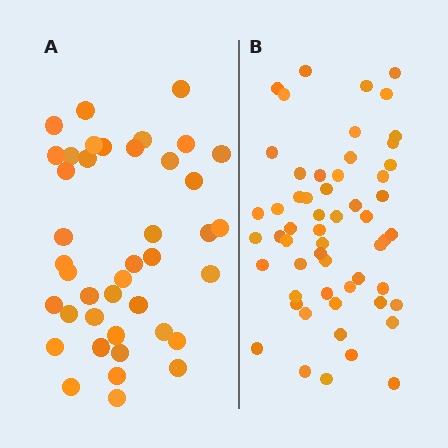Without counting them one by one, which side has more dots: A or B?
Region B (the right region) has more dots.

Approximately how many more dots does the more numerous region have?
Region B has approximately 15 more dots than region A.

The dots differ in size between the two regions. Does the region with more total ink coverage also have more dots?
No. Region A has more total ink coverage because its dots are larger, but region B actually contains more individual dots. Total area can be misleading — the number of items is what matters here.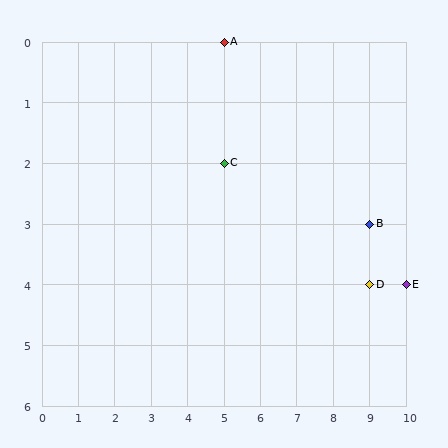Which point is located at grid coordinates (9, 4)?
Point D is at (9, 4).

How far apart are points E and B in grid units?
Points E and B are 1 column and 1 row apart (about 1.4 grid units diagonally).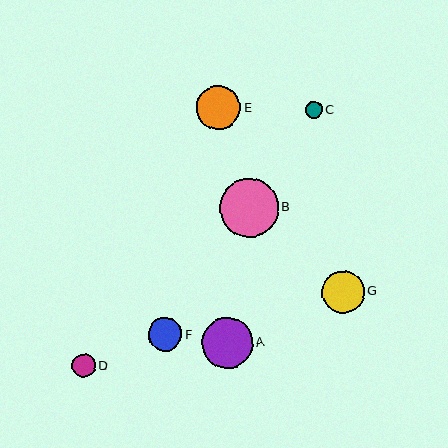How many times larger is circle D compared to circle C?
Circle D is approximately 1.4 times the size of circle C.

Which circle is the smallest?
Circle C is the smallest with a size of approximately 17 pixels.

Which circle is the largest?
Circle B is the largest with a size of approximately 59 pixels.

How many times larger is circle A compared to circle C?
Circle A is approximately 3.1 times the size of circle C.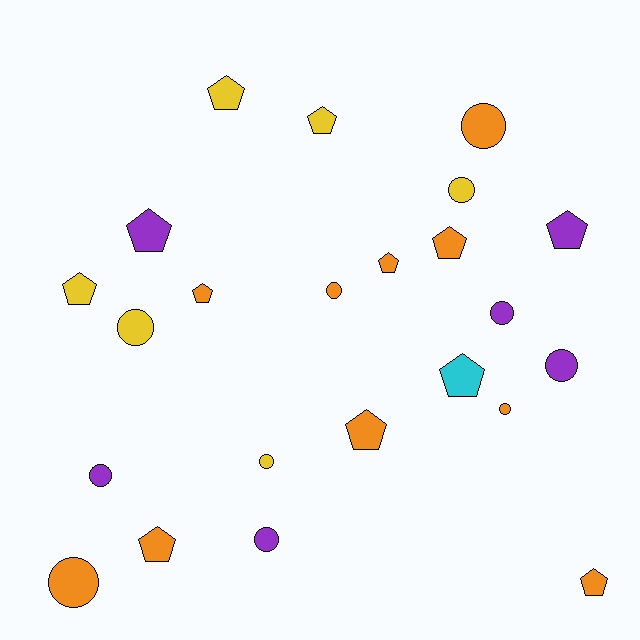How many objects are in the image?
There are 23 objects.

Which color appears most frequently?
Orange, with 10 objects.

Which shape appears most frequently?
Pentagon, with 12 objects.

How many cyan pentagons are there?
There is 1 cyan pentagon.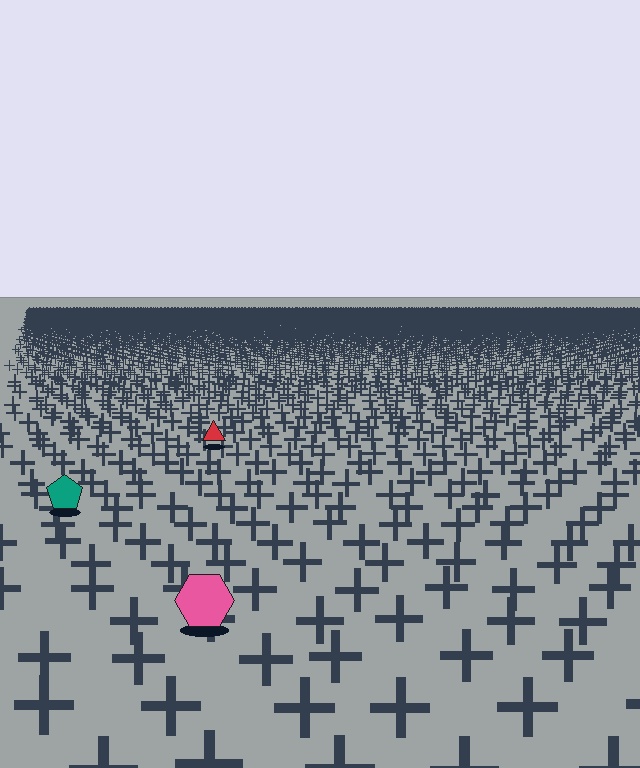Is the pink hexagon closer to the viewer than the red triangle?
Yes. The pink hexagon is closer — you can tell from the texture gradient: the ground texture is coarser near it.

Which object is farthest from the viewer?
The red triangle is farthest from the viewer. It appears smaller and the ground texture around it is denser.